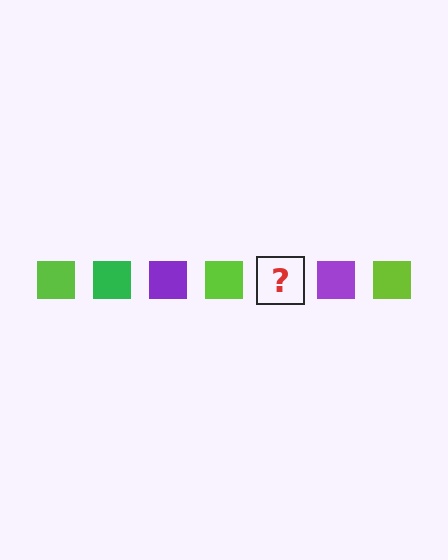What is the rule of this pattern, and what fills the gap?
The rule is that the pattern cycles through lime, green, purple squares. The gap should be filled with a green square.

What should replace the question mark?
The question mark should be replaced with a green square.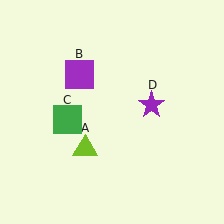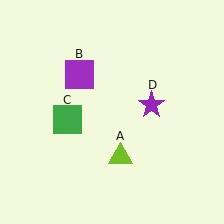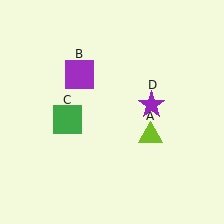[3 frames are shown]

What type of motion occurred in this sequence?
The lime triangle (object A) rotated counterclockwise around the center of the scene.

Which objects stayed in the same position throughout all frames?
Purple square (object B) and green square (object C) and purple star (object D) remained stationary.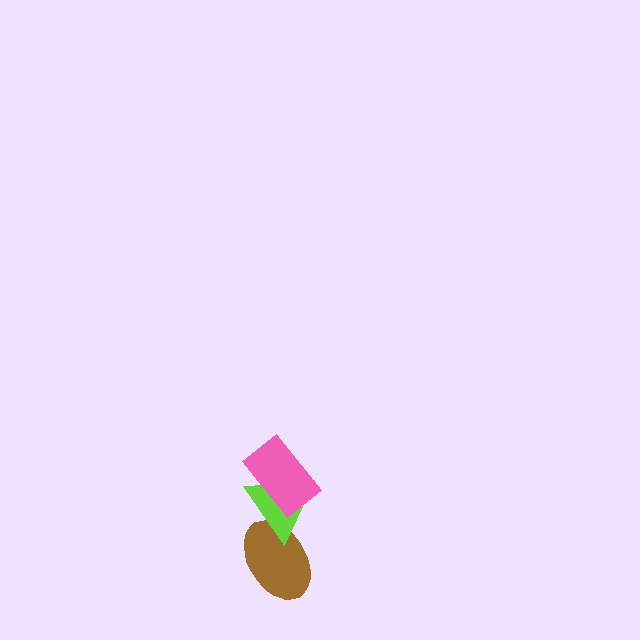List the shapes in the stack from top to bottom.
From top to bottom: the pink rectangle, the lime triangle, the brown ellipse.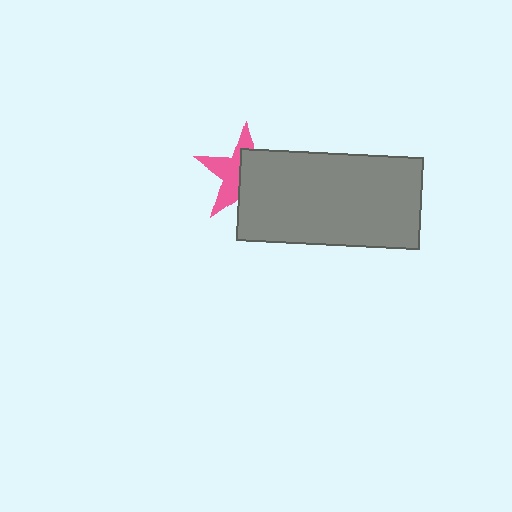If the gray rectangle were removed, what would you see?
You would see the complete pink star.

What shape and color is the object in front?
The object in front is a gray rectangle.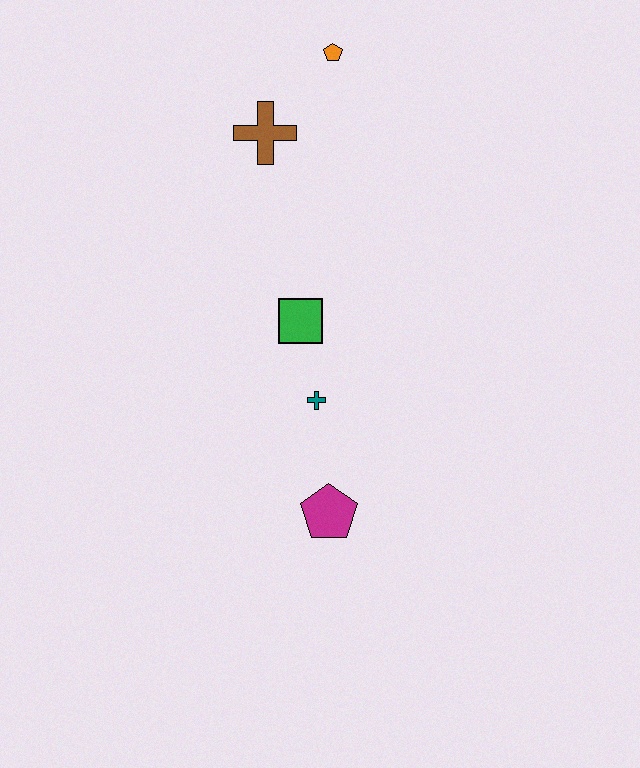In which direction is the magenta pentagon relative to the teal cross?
The magenta pentagon is below the teal cross.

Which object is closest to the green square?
The teal cross is closest to the green square.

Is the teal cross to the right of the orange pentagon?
No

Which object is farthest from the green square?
The orange pentagon is farthest from the green square.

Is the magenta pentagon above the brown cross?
No